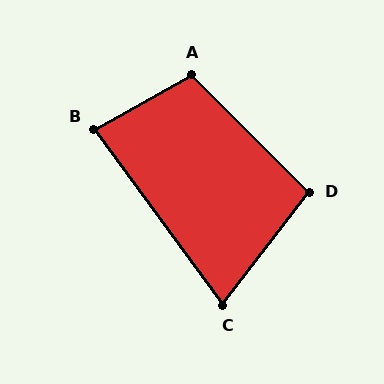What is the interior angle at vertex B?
Approximately 83 degrees (acute).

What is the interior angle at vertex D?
Approximately 97 degrees (obtuse).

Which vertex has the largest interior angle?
A, at approximately 106 degrees.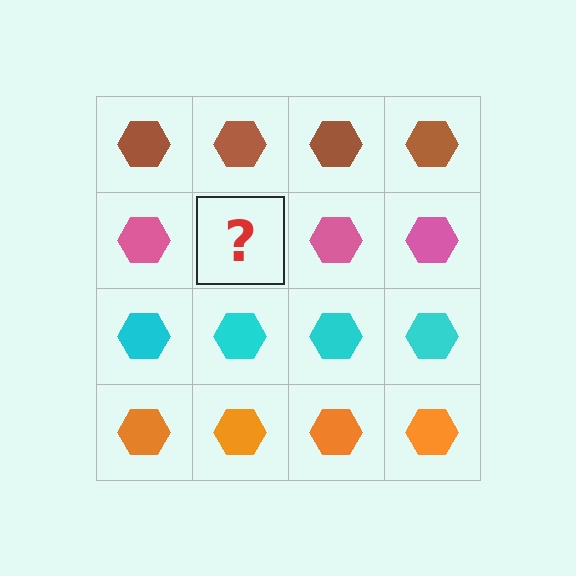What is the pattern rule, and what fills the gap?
The rule is that each row has a consistent color. The gap should be filled with a pink hexagon.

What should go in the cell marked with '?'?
The missing cell should contain a pink hexagon.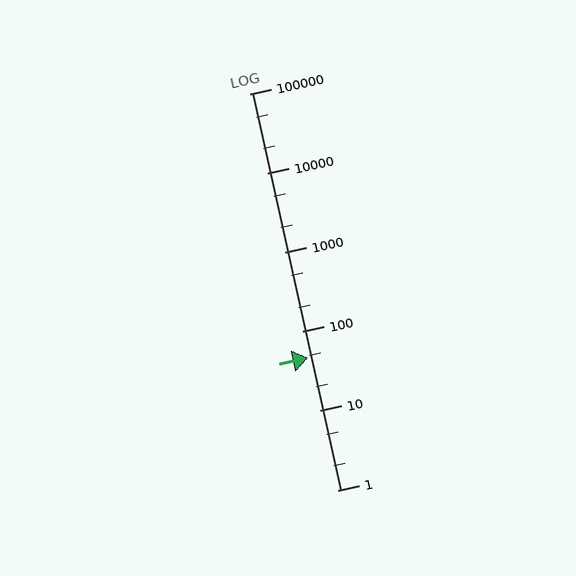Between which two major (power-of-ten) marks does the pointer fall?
The pointer is between 10 and 100.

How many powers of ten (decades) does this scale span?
The scale spans 5 decades, from 1 to 100000.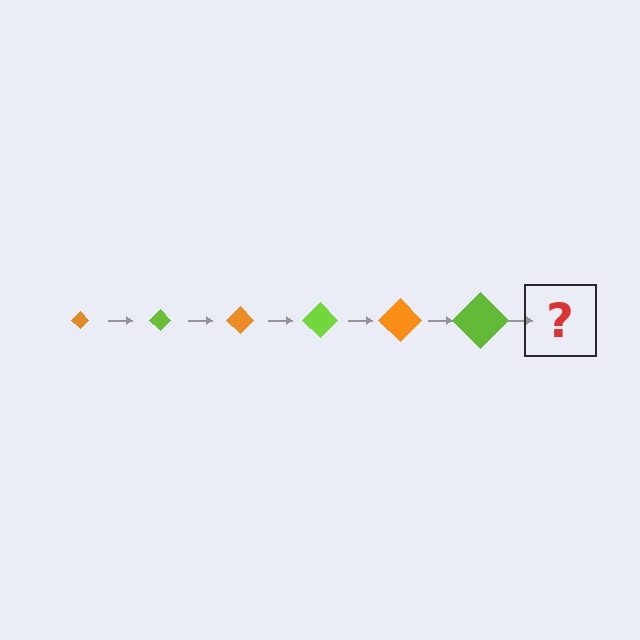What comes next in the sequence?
The next element should be an orange diamond, larger than the previous one.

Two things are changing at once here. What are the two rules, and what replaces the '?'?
The two rules are that the diamond grows larger each step and the color cycles through orange and lime. The '?' should be an orange diamond, larger than the previous one.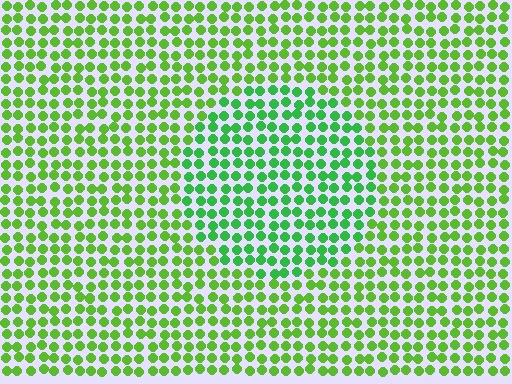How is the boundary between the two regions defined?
The boundary is defined purely by a slight shift in hue (about 28 degrees). Spacing, size, and orientation are identical on both sides.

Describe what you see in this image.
The image is filled with small lime elements in a uniform arrangement. A circle-shaped region is visible where the elements are tinted to a slightly different hue, forming a subtle color boundary.